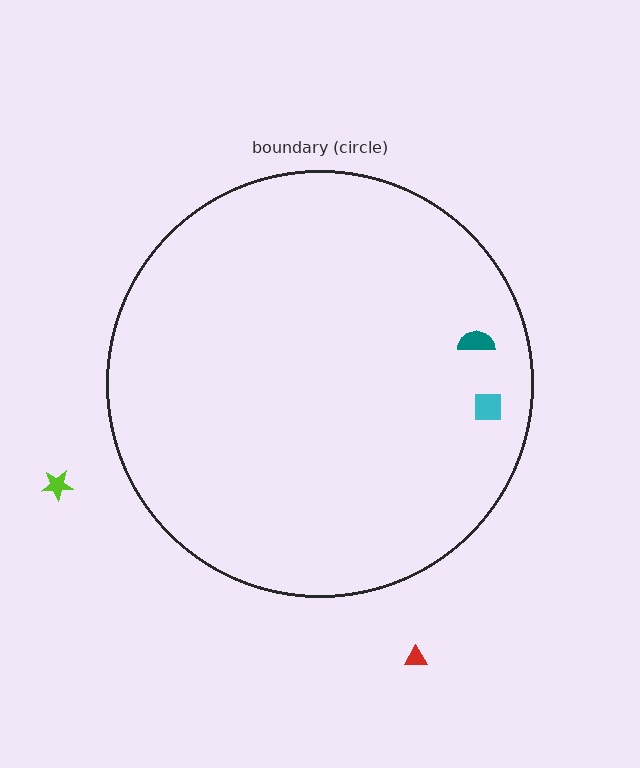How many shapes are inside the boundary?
2 inside, 2 outside.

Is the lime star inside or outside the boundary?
Outside.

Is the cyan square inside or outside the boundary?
Inside.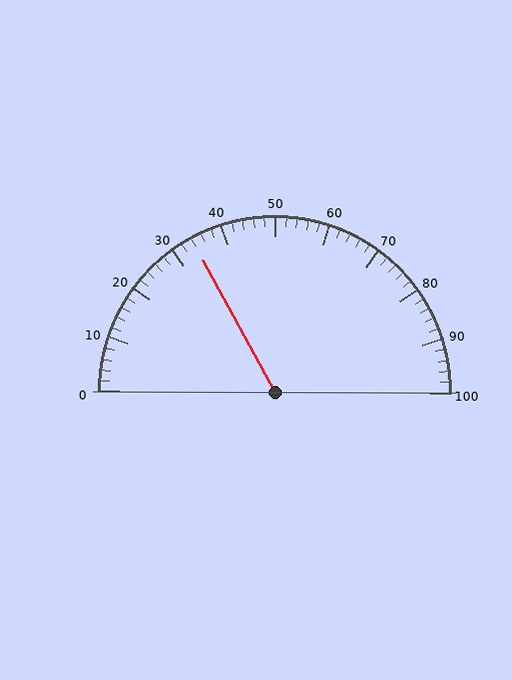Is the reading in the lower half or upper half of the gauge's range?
The reading is in the lower half of the range (0 to 100).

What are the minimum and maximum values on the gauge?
The gauge ranges from 0 to 100.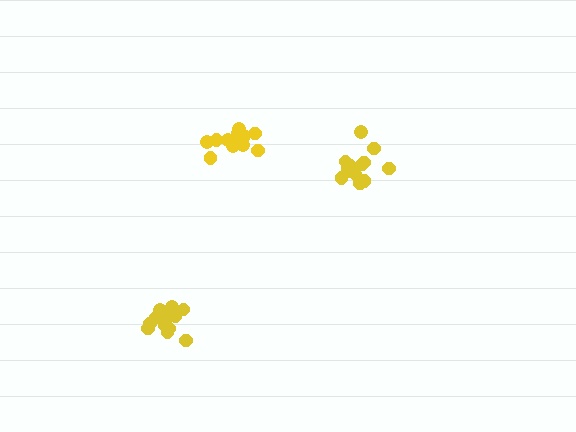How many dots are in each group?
Group 1: 14 dots, Group 2: 15 dots, Group 3: 12 dots (41 total).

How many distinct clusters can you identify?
There are 3 distinct clusters.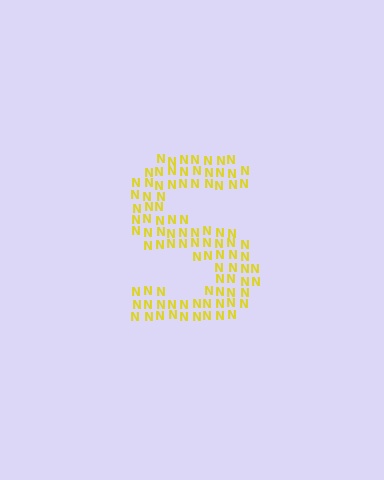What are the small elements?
The small elements are letter N's.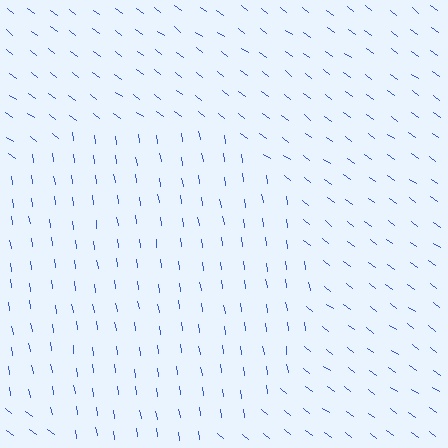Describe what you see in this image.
The image is filled with small blue line segments. A circle region in the image has lines oriented differently from the surrounding lines, creating a visible texture boundary.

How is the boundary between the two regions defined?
The boundary is defined purely by a change in line orientation (approximately 45 degrees difference). All lines are the same color and thickness.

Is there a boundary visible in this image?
Yes, there is a texture boundary formed by a change in line orientation.